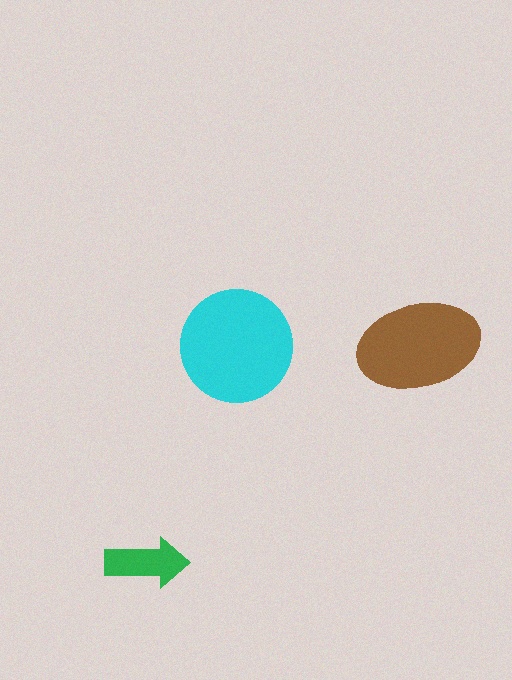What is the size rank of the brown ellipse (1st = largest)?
2nd.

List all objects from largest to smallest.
The cyan circle, the brown ellipse, the green arrow.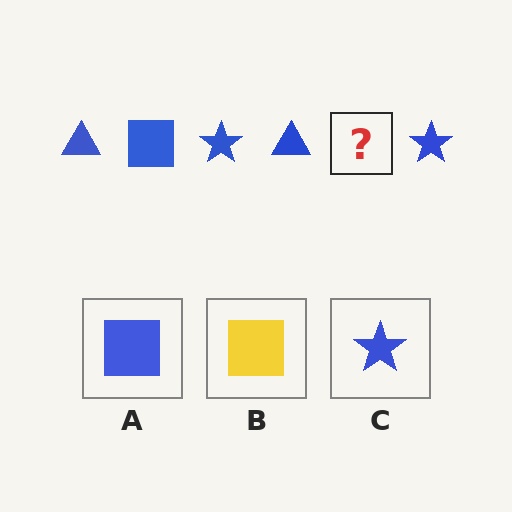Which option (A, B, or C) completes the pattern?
A.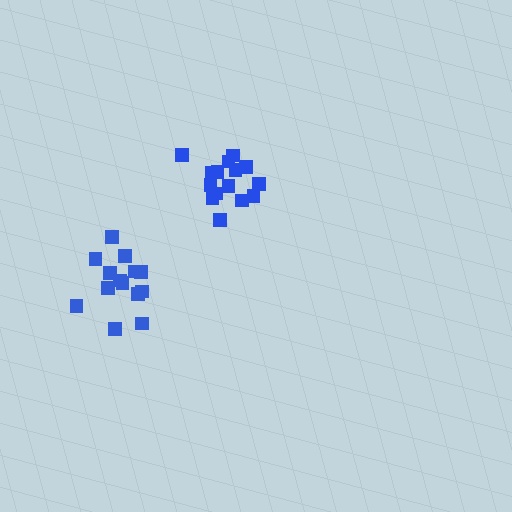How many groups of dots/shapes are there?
There are 2 groups.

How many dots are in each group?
Group 1: 14 dots, Group 2: 15 dots (29 total).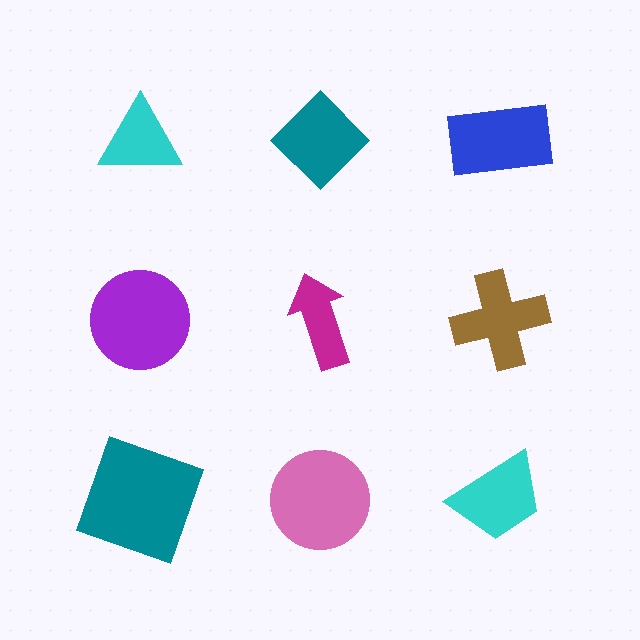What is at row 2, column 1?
A purple circle.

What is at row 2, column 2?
A magenta arrow.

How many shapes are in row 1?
3 shapes.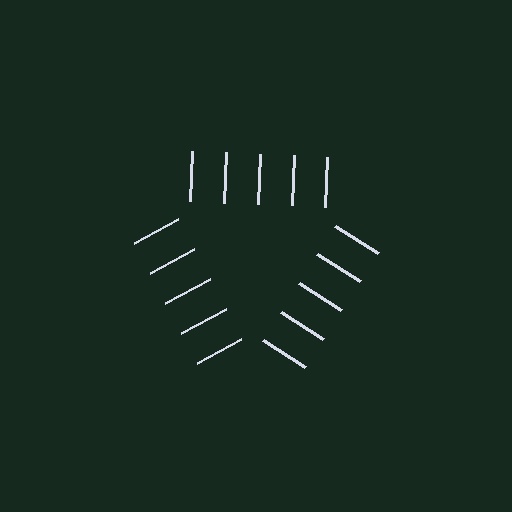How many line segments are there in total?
15 — 5 along each of the 3 edges.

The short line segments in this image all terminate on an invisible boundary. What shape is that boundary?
An illusory triangle — the line segments terminate on its edges but no continuous stroke is drawn.